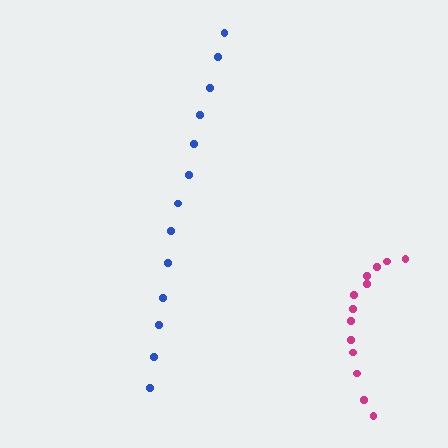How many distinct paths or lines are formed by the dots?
There are 2 distinct paths.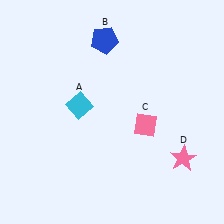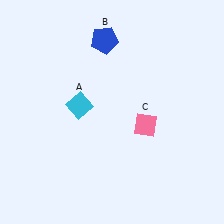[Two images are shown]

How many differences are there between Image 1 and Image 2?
There is 1 difference between the two images.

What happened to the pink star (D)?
The pink star (D) was removed in Image 2. It was in the bottom-right area of Image 1.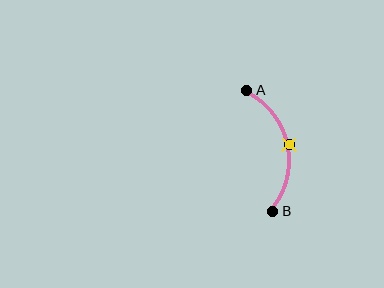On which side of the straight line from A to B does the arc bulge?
The arc bulges to the right of the straight line connecting A and B.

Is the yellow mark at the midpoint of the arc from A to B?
Yes. The yellow mark lies on the arc at equal arc-length from both A and B — it is the arc midpoint.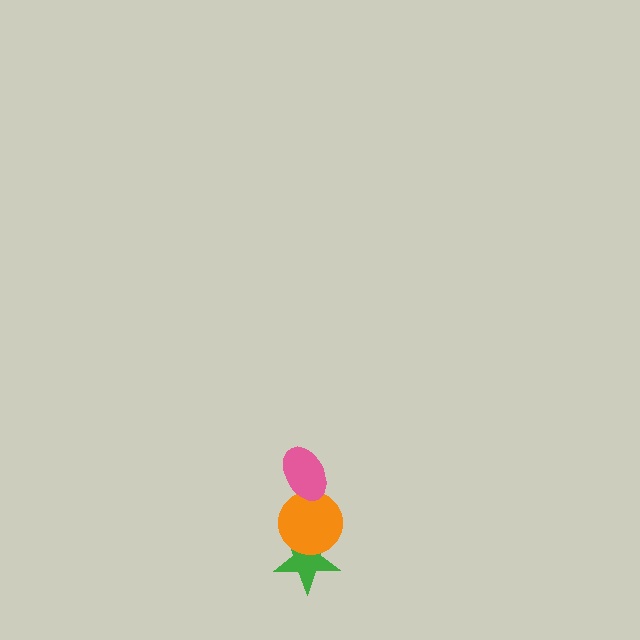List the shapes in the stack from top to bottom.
From top to bottom: the pink ellipse, the orange circle, the green star.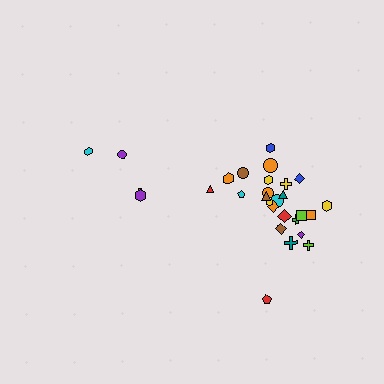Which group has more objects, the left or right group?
The right group.